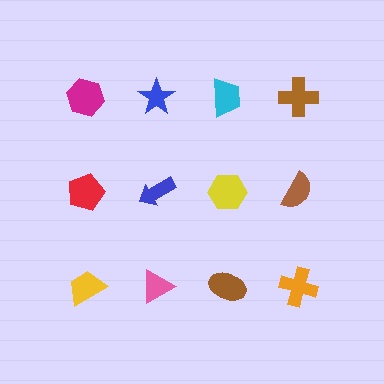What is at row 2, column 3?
A yellow hexagon.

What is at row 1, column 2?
A blue star.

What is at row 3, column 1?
A yellow trapezoid.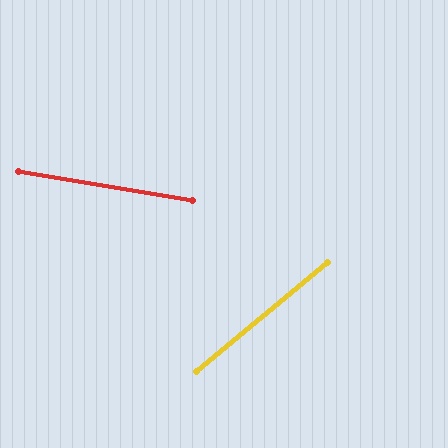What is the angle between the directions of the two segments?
Approximately 49 degrees.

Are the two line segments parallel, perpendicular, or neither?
Neither parallel nor perpendicular — they differ by about 49°.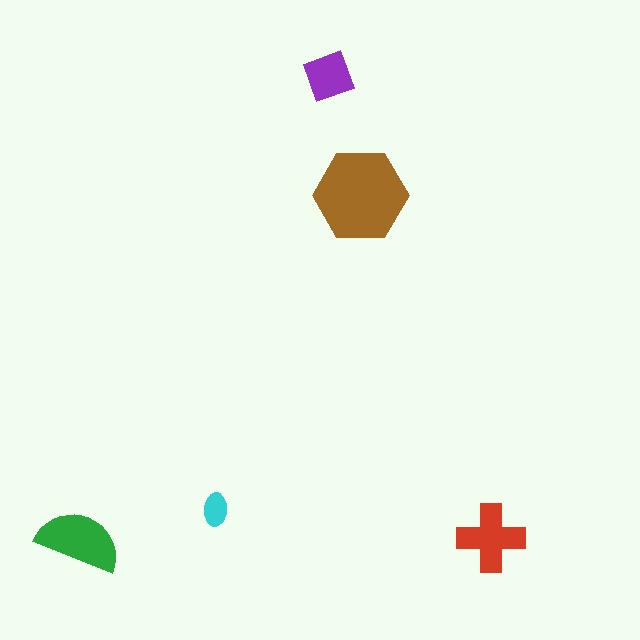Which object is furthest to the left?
The green semicircle is leftmost.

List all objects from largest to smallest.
The brown hexagon, the green semicircle, the red cross, the purple diamond, the cyan ellipse.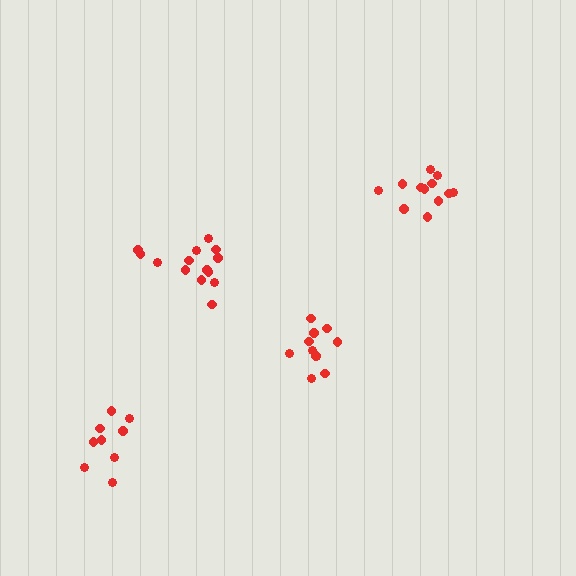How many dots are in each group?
Group 1: 11 dots, Group 2: 14 dots, Group 3: 9 dots, Group 4: 12 dots (46 total).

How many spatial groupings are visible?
There are 4 spatial groupings.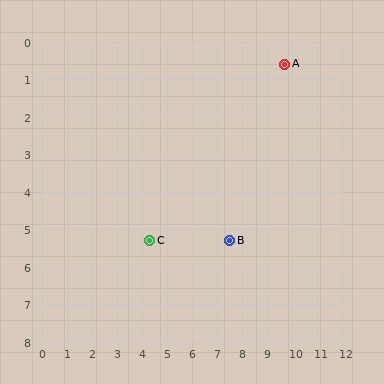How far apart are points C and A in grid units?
Points C and A are about 7.2 grid units apart.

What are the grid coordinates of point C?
Point C is at approximately (4.3, 5.3).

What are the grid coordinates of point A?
Point A is at approximately (9.7, 0.6).